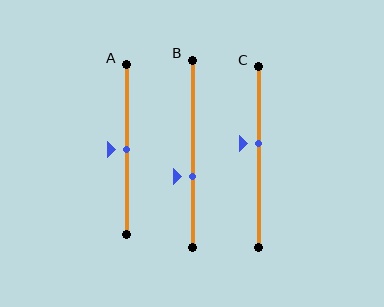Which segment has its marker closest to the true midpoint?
Segment A has its marker closest to the true midpoint.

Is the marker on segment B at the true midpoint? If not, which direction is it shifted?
No, the marker on segment B is shifted downward by about 12% of the segment length.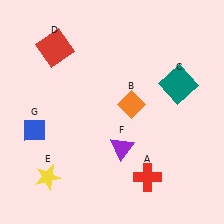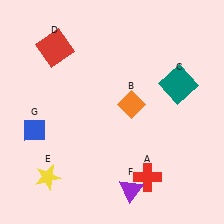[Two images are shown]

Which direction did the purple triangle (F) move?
The purple triangle (F) moved down.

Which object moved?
The purple triangle (F) moved down.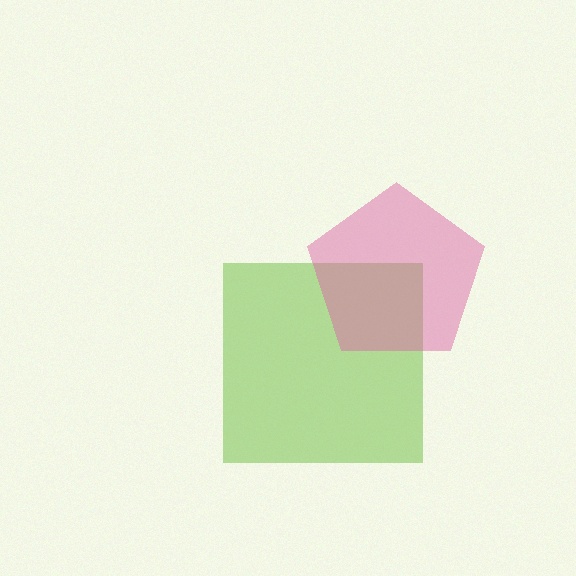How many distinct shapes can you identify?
There are 2 distinct shapes: a lime square, a pink pentagon.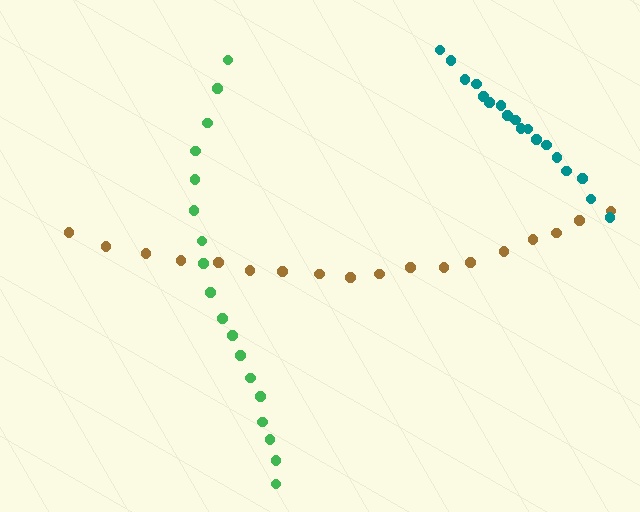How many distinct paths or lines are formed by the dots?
There are 3 distinct paths.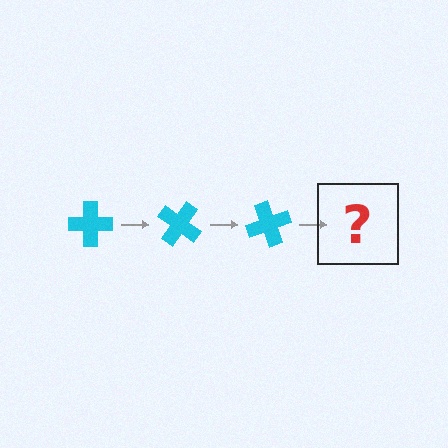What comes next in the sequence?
The next element should be a cyan cross rotated 105 degrees.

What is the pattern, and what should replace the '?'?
The pattern is that the cross rotates 35 degrees each step. The '?' should be a cyan cross rotated 105 degrees.